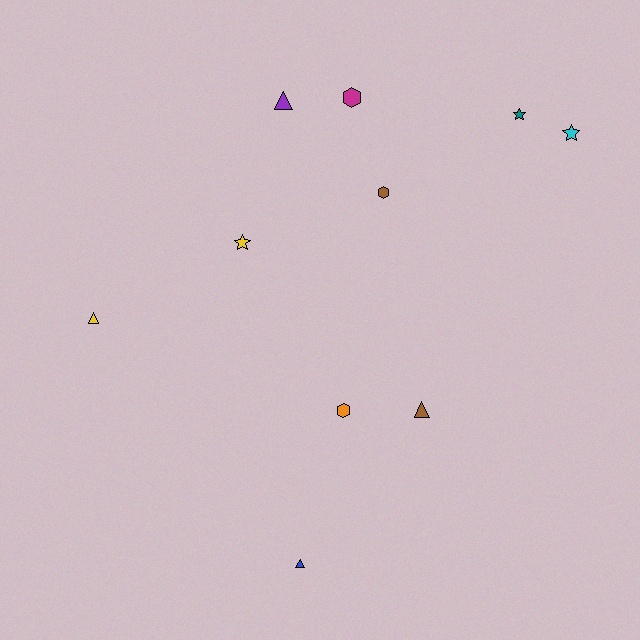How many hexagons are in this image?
There are 3 hexagons.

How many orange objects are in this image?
There is 1 orange object.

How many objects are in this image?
There are 10 objects.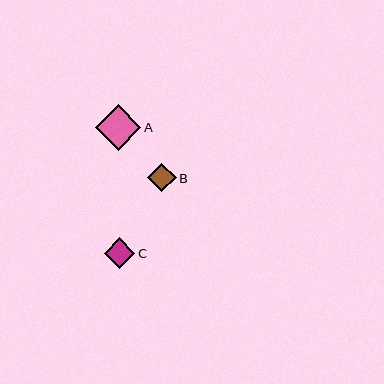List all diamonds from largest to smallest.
From largest to smallest: A, C, B.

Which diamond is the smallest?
Diamond B is the smallest with a size of approximately 29 pixels.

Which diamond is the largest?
Diamond A is the largest with a size of approximately 46 pixels.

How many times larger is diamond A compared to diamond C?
Diamond A is approximately 1.5 times the size of diamond C.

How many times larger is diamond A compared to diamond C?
Diamond A is approximately 1.5 times the size of diamond C.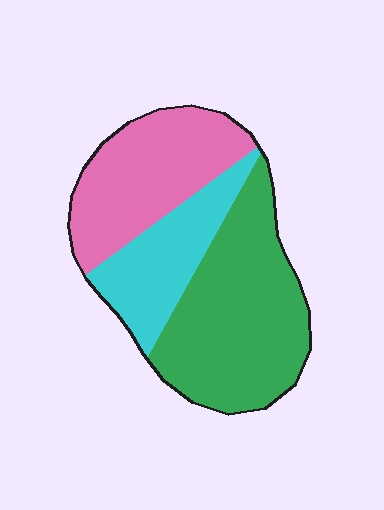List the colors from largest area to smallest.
From largest to smallest: green, pink, cyan.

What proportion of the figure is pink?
Pink takes up about one third (1/3) of the figure.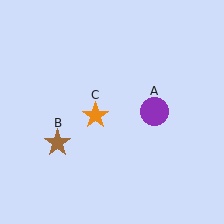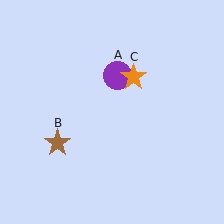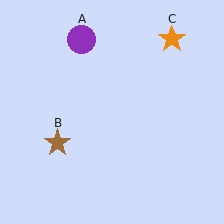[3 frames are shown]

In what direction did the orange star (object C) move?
The orange star (object C) moved up and to the right.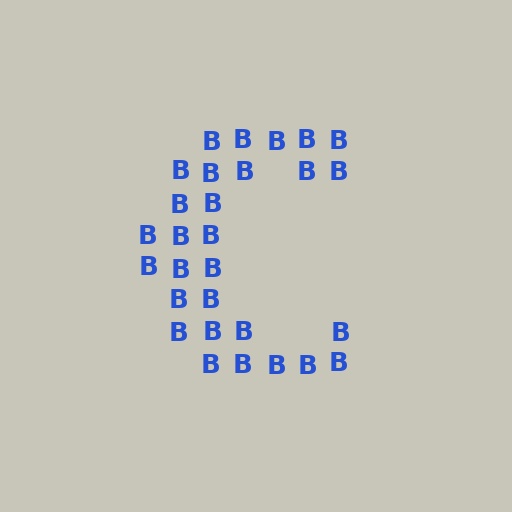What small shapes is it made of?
It is made of small letter B's.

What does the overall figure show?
The overall figure shows the letter C.